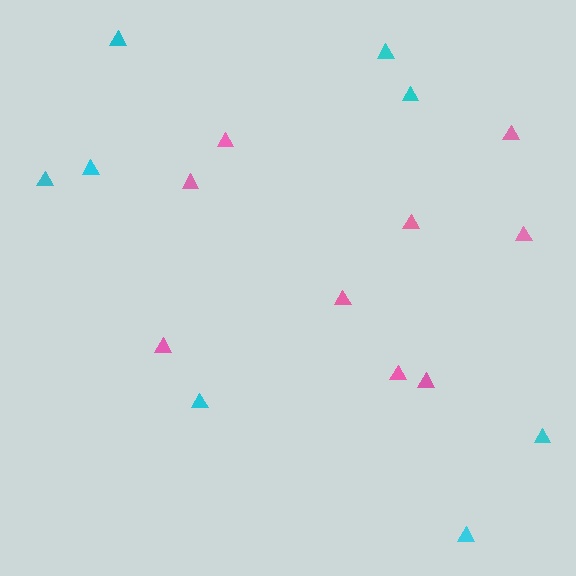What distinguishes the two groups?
There are 2 groups: one group of cyan triangles (8) and one group of pink triangles (9).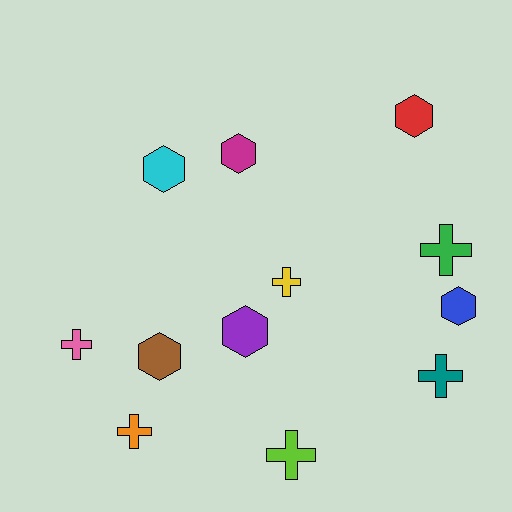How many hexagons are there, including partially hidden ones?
There are 6 hexagons.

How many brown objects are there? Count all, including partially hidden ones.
There is 1 brown object.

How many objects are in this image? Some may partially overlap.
There are 12 objects.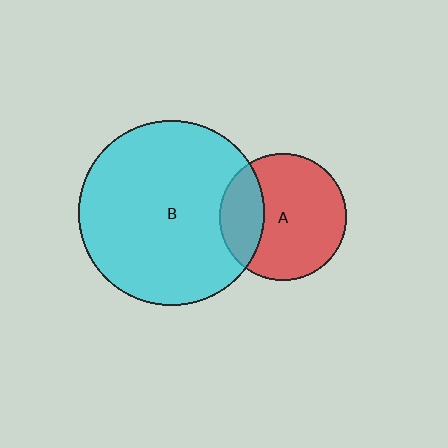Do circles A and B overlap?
Yes.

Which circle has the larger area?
Circle B (cyan).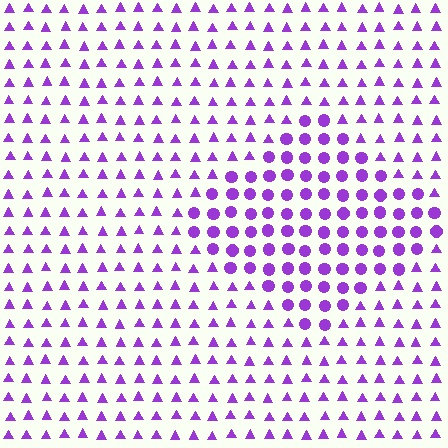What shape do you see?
I see a diamond.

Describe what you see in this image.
The image is filled with small purple elements arranged in a uniform grid. A diamond-shaped region contains circles, while the surrounding area contains triangles. The boundary is defined purely by the change in element shape.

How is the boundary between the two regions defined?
The boundary is defined by a change in element shape: circles inside vs. triangles outside. All elements share the same color and spacing.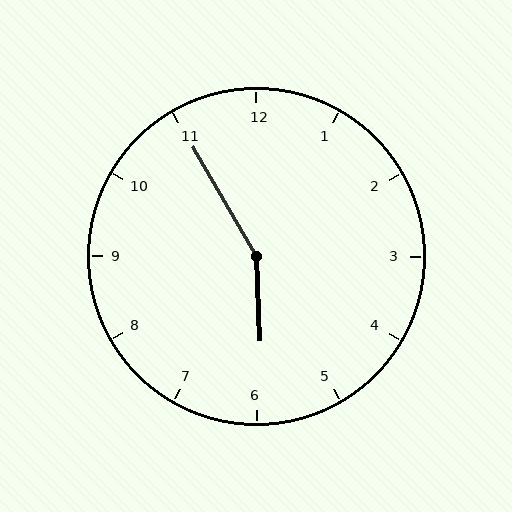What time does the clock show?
5:55.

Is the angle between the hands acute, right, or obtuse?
It is obtuse.